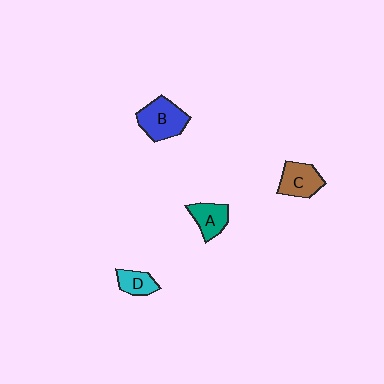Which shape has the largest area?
Shape B (blue).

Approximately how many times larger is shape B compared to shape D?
Approximately 1.9 times.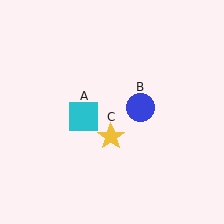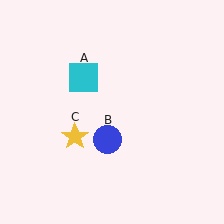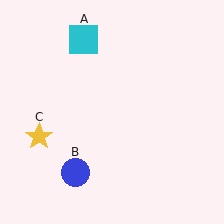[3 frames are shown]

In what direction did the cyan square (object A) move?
The cyan square (object A) moved up.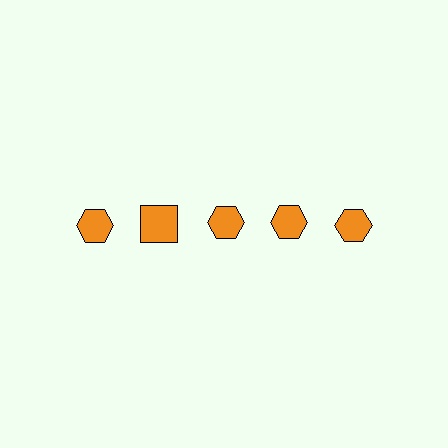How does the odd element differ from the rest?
It has a different shape: square instead of hexagon.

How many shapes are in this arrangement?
There are 5 shapes arranged in a grid pattern.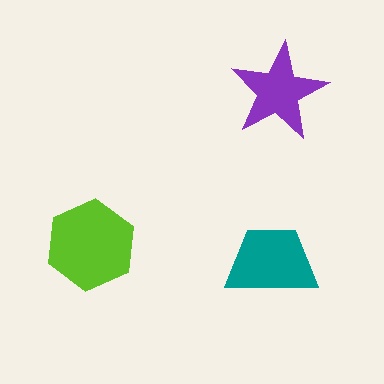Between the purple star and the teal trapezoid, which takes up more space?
The teal trapezoid.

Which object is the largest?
The lime hexagon.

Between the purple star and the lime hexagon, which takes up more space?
The lime hexagon.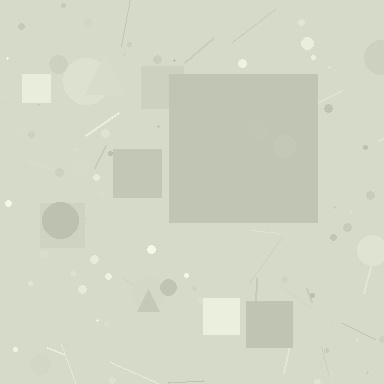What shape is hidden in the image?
A square is hidden in the image.